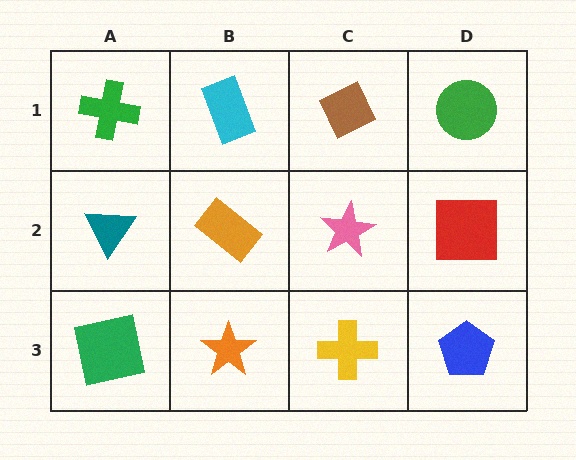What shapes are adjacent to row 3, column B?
An orange rectangle (row 2, column B), a green square (row 3, column A), a yellow cross (row 3, column C).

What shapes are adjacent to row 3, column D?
A red square (row 2, column D), a yellow cross (row 3, column C).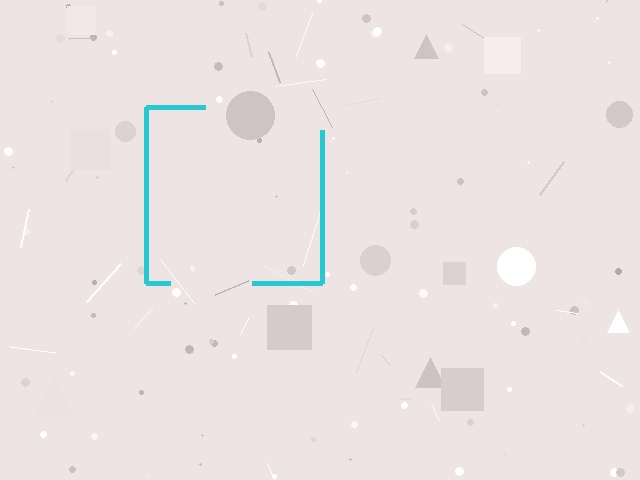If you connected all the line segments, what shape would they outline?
They would outline a square.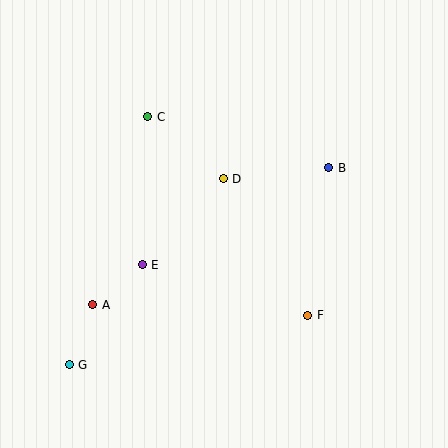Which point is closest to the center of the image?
Point D at (223, 179) is closest to the center.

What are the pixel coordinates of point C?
Point C is at (148, 117).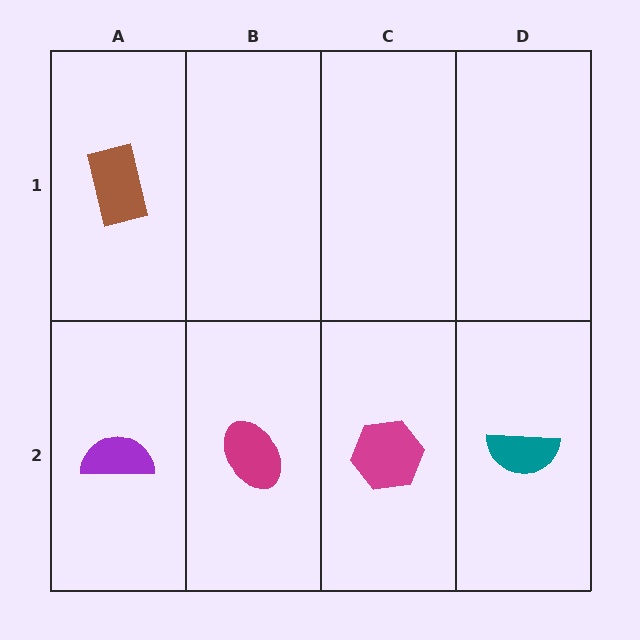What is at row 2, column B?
A magenta ellipse.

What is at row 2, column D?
A teal semicircle.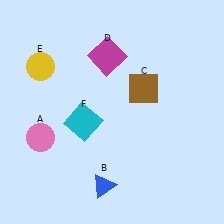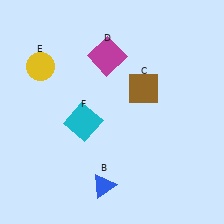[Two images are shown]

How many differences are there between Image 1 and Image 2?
There is 1 difference between the two images.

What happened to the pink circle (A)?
The pink circle (A) was removed in Image 2. It was in the bottom-left area of Image 1.